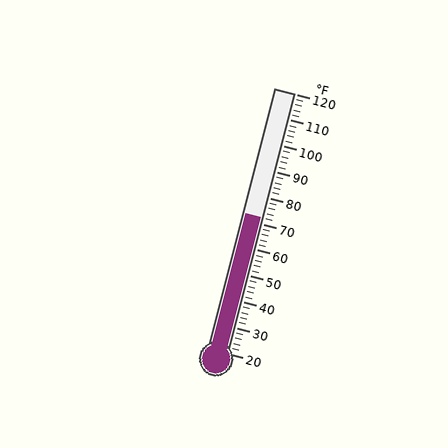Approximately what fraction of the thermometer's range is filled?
The thermometer is filled to approximately 50% of its range.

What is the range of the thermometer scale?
The thermometer scale ranges from 20°F to 120°F.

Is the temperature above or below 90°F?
The temperature is below 90°F.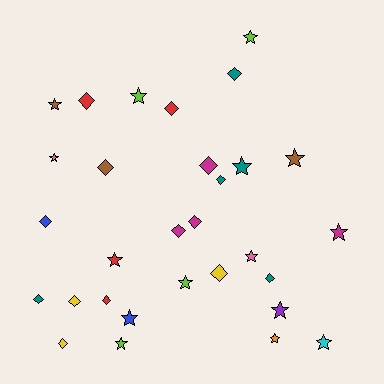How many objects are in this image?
There are 30 objects.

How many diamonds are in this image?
There are 15 diamonds.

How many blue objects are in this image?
There are 2 blue objects.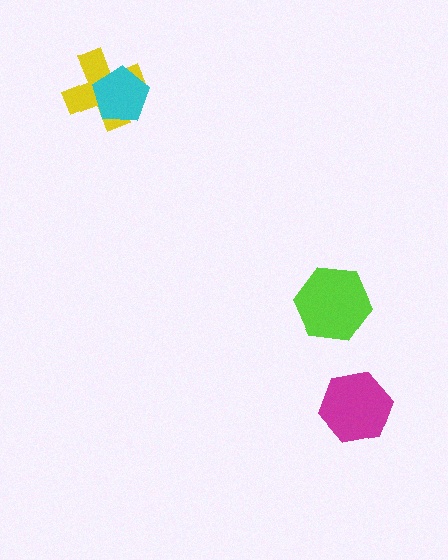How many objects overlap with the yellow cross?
1 object overlaps with the yellow cross.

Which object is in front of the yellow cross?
The cyan pentagon is in front of the yellow cross.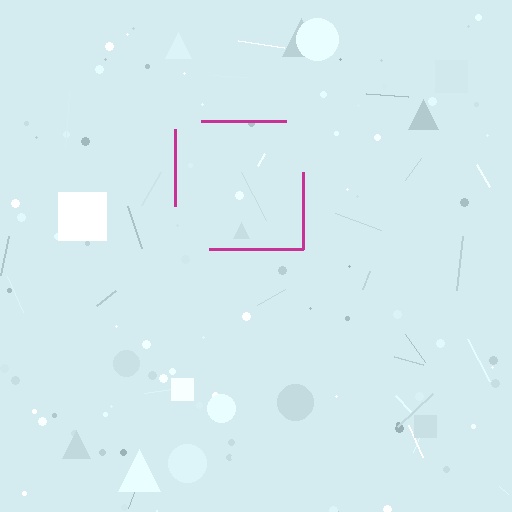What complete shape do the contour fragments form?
The contour fragments form a square.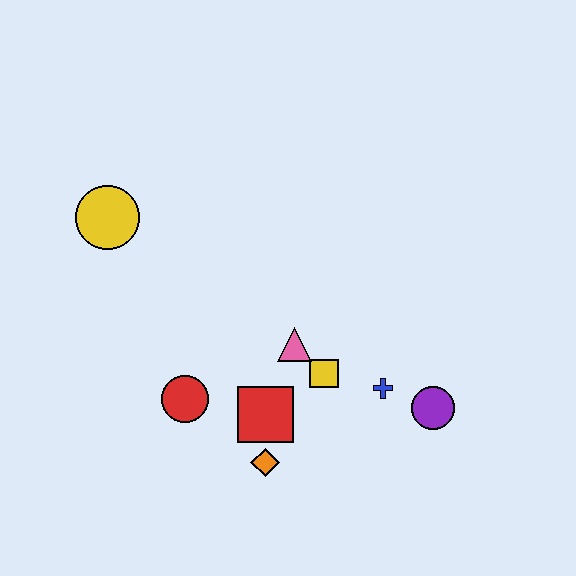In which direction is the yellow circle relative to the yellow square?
The yellow circle is to the left of the yellow square.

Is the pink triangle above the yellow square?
Yes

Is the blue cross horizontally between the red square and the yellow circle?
No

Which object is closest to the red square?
The orange diamond is closest to the red square.